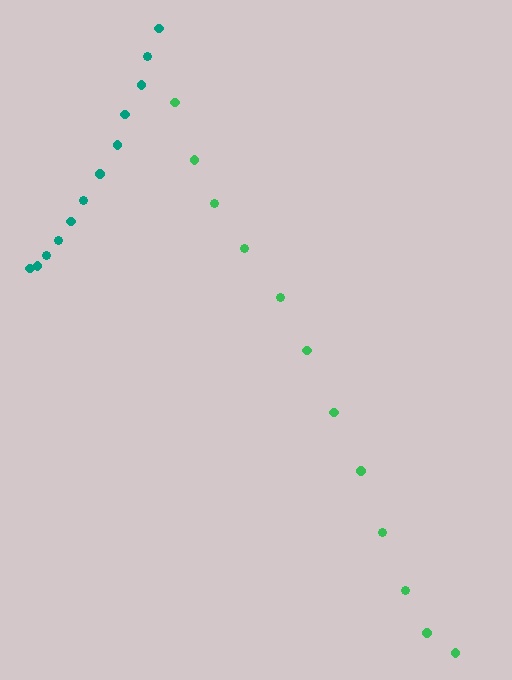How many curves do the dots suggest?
There are 2 distinct paths.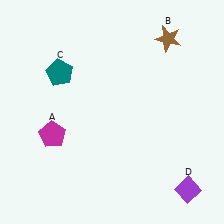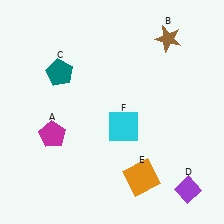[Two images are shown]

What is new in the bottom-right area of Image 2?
An orange square (E) was added in the bottom-right area of Image 2.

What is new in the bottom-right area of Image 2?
A cyan square (F) was added in the bottom-right area of Image 2.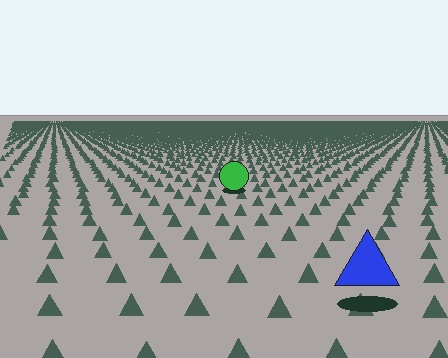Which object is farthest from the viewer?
The green circle is farthest from the viewer. It appears smaller and the ground texture around it is denser.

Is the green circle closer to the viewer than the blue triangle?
No. The blue triangle is closer — you can tell from the texture gradient: the ground texture is coarser near it.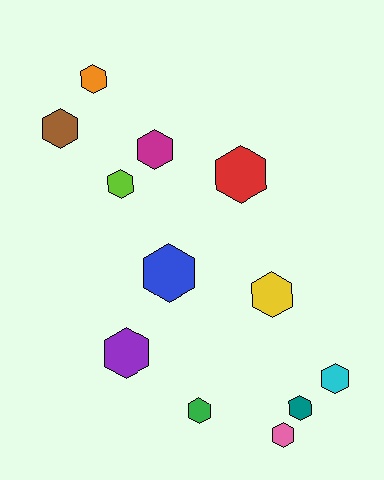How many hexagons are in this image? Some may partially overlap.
There are 12 hexagons.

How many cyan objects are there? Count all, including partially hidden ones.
There is 1 cyan object.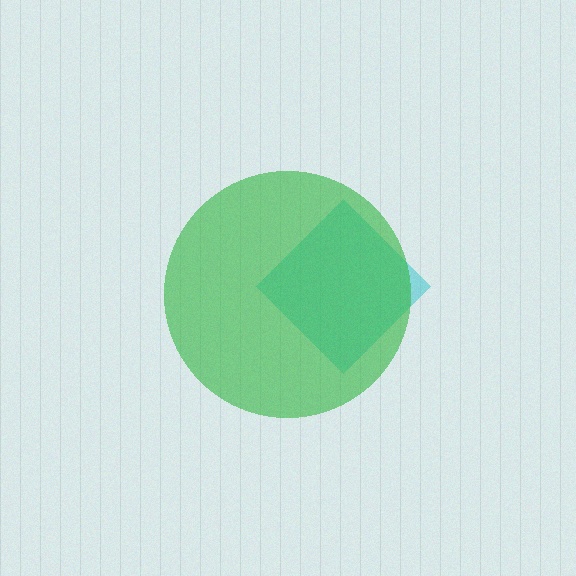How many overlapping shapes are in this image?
There are 2 overlapping shapes in the image.